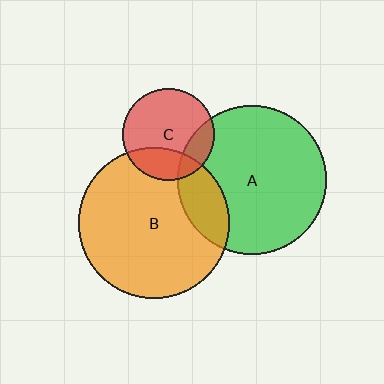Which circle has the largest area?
Circle B (orange).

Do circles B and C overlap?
Yes.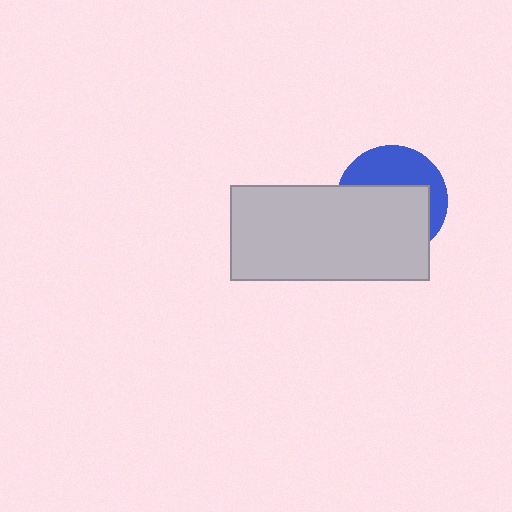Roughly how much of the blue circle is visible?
A small part of it is visible (roughly 41%).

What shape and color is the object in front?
The object in front is a light gray rectangle.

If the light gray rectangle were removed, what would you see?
You would see the complete blue circle.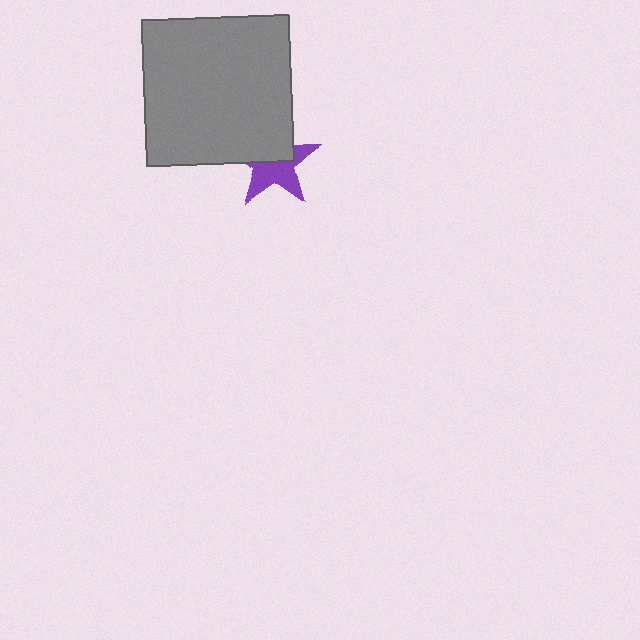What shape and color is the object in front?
The object in front is a gray square.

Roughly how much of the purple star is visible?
About half of it is visible (roughly 53%).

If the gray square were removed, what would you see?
You would see the complete purple star.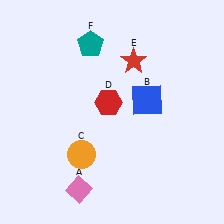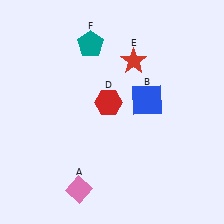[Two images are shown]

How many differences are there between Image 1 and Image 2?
There is 1 difference between the two images.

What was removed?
The orange circle (C) was removed in Image 2.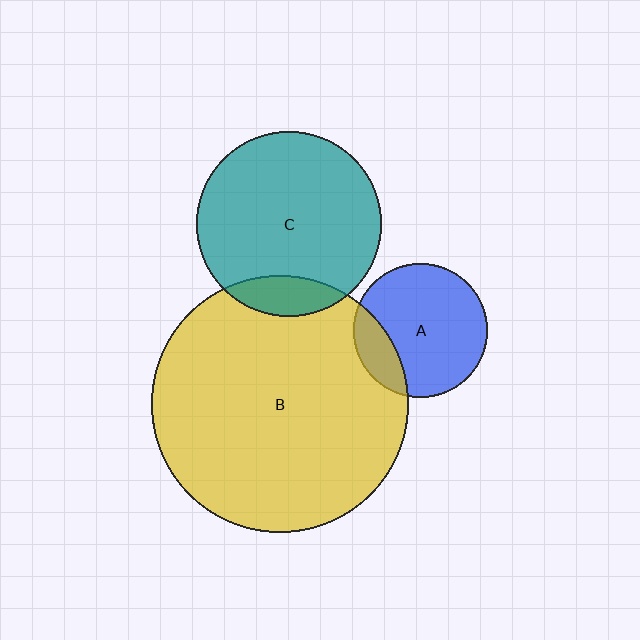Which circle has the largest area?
Circle B (yellow).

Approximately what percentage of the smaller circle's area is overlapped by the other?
Approximately 20%.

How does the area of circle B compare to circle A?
Approximately 3.7 times.